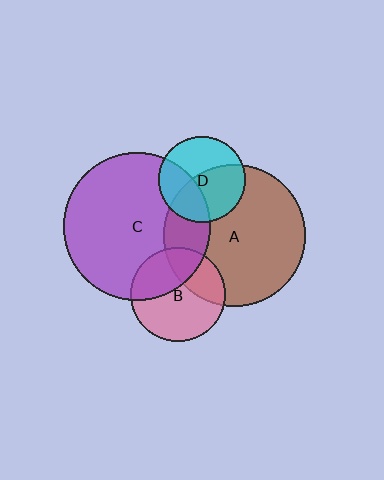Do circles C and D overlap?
Yes.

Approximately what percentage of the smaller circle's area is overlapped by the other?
Approximately 35%.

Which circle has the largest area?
Circle C (purple).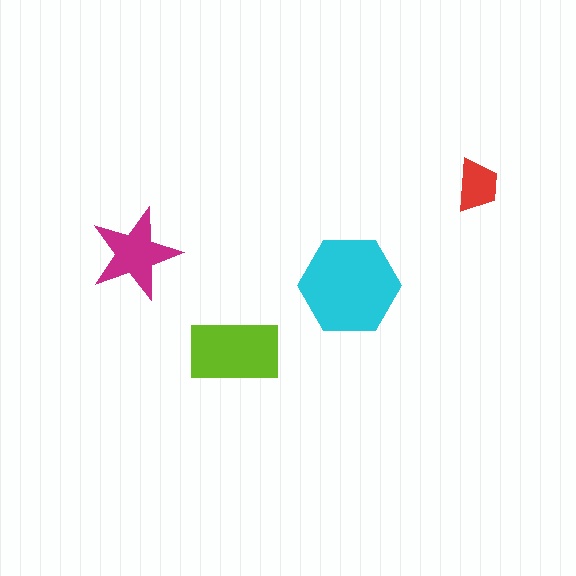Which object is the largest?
The cyan hexagon.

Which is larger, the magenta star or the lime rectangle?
The lime rectangle.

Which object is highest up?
The red trapezoid is topmost.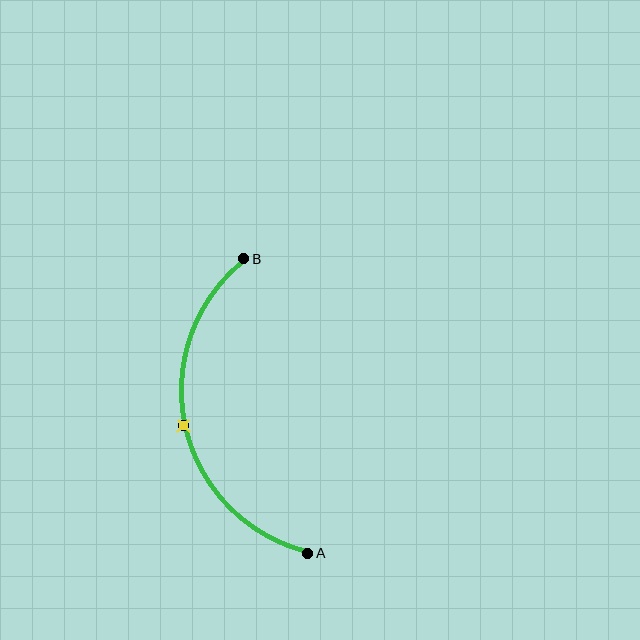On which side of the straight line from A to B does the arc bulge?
The arc bulges to the left of the straight line connecting A and B.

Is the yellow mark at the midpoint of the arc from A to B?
Yes. The yellow mark lies on the arc at equal arc-length from both A and B — it is the arc midpoint.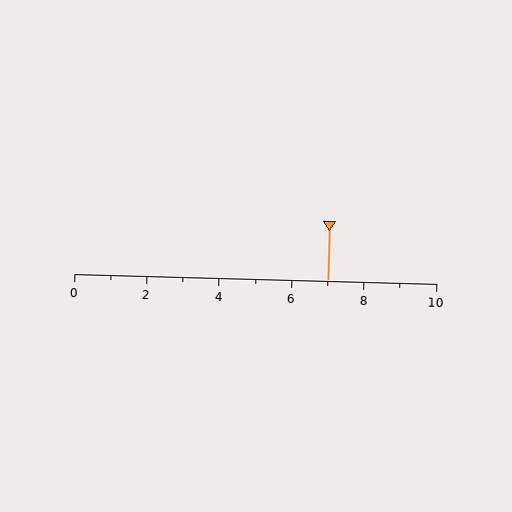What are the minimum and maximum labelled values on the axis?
The axis runs from 0 to 10.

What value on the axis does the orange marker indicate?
The marker indicates approximately 7.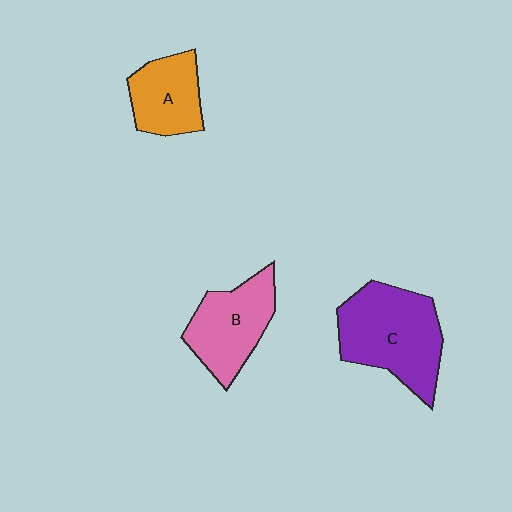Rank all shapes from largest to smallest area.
From largest to smallest: C (purple), B (pink), A (orange).